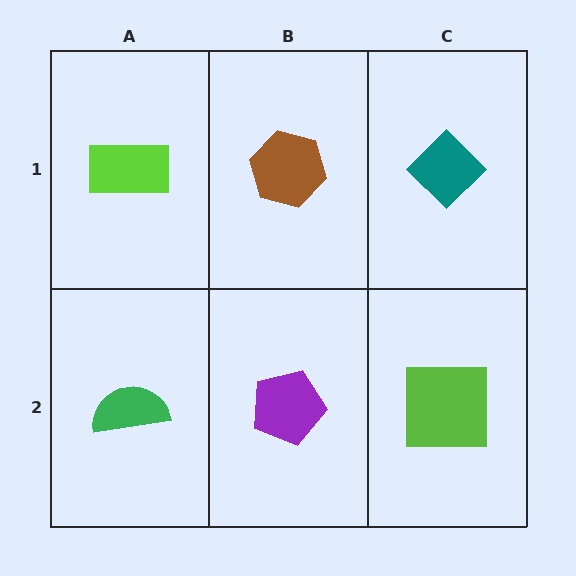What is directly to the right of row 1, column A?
A brown hexagon.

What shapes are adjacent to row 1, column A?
A green semicircle (row 2, column A), a brown hexagon (row 1, column B).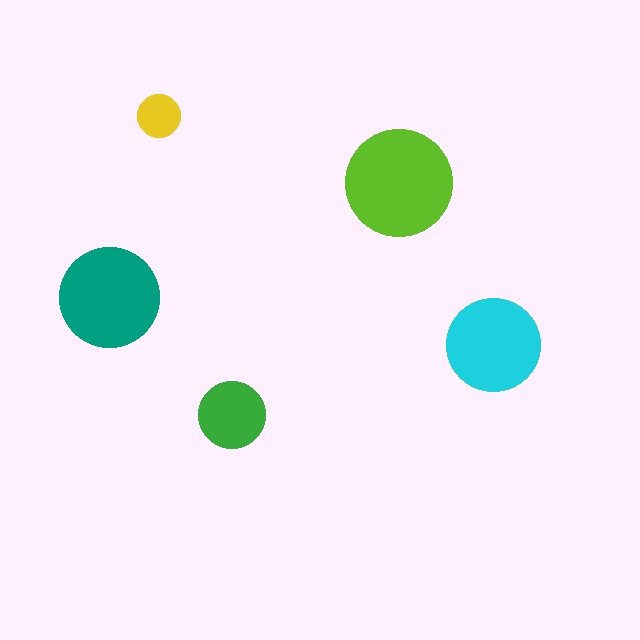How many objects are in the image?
There are 5 objects in the image.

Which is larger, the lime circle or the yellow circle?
The lime one.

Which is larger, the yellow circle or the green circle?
The green one.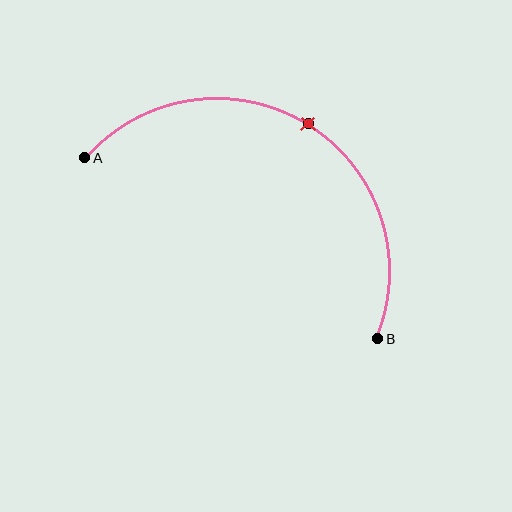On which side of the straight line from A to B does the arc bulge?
The arc bulges above the straight line connecting A and B.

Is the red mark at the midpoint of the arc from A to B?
Yes. The red mark lies on the arc at equal arc-length from both A and B — it is the arc midpoint.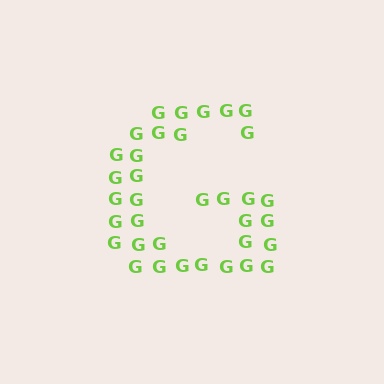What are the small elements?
The small elements are letter G's.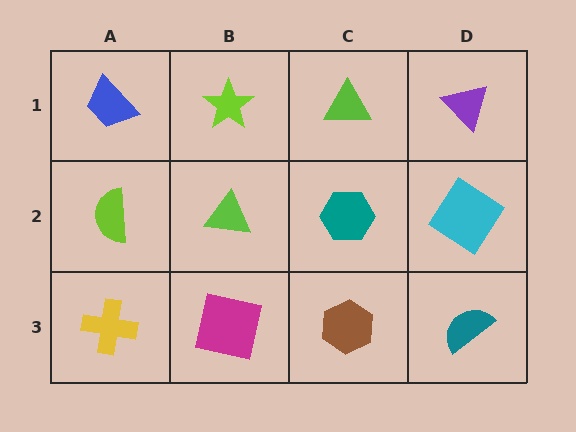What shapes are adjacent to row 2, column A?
A blue trapezoid (row 1, column A), a yellow cross (row 3, column A), a lime triangle (row 2, column B).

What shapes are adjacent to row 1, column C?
A teal hexagon (row 2, column C), a lime star (row 1, column B), a purple triangle (row 1, column D).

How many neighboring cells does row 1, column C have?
3.